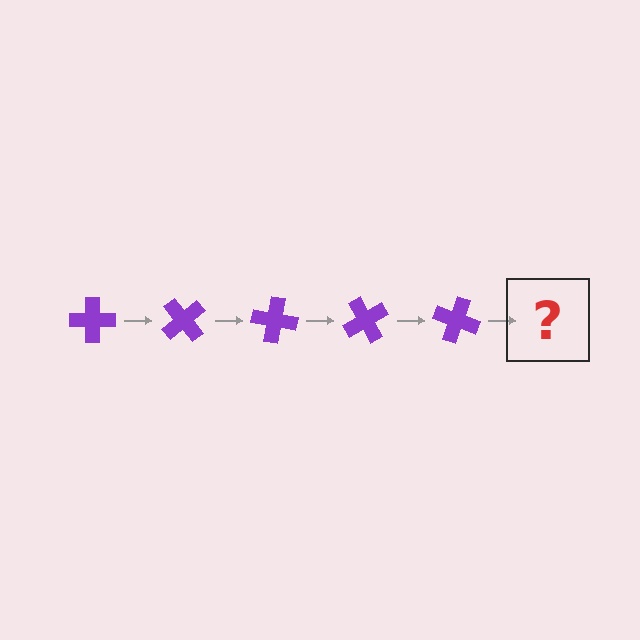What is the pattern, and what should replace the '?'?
The pattern is that the cross rotates 50 degrees each step. The '?' should be a purple cross rotated 250 degrees.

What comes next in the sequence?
The next element should be a purple cross rotated 250 degrees.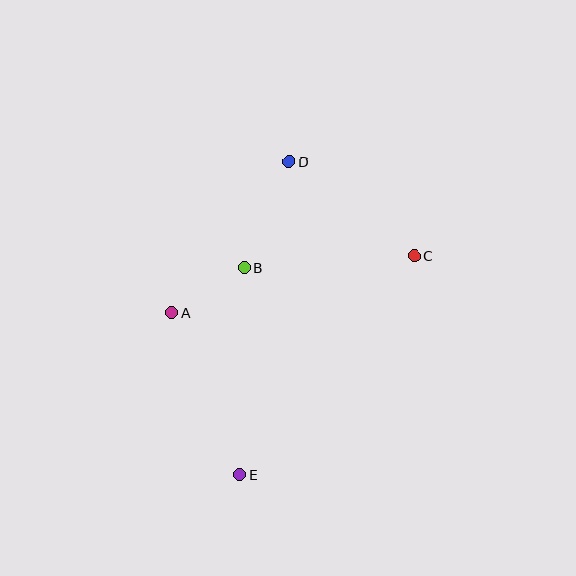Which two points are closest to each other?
Points A and B are closest to each other.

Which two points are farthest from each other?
Points D and E are farthest from each other.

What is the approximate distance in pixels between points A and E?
The distance between A and E is approximately 176 pixels.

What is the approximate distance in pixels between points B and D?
The distance between B and D is approximately 115 pixels.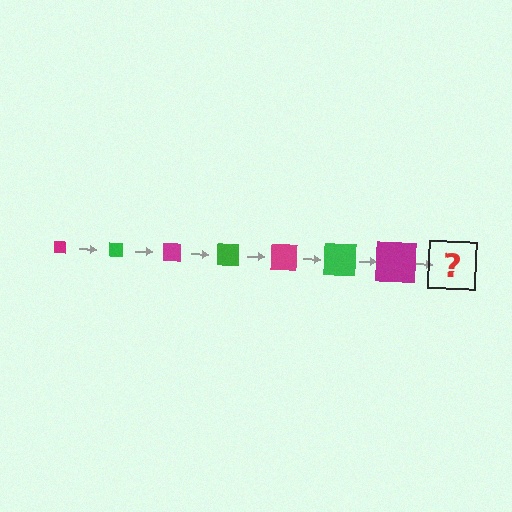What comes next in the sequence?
The next element should be a green square, larger than the previous one.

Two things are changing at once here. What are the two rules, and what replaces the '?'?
The two rules are that the square grows larger each step and the color cycles through magenta and green. The '?' should be a green square, larger than the previous one.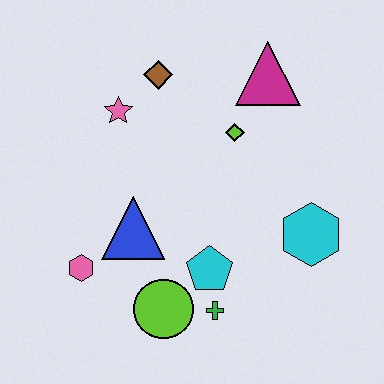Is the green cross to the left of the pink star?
No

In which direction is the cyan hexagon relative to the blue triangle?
The cyan hexagon is to the right of the blue triangle.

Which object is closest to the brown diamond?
The pink star is closest to the brown diamond.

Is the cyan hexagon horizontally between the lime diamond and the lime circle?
No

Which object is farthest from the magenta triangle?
The pink hexagon is farthest from the magenta triangle.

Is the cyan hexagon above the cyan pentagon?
Yes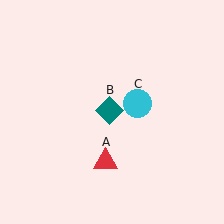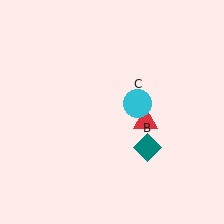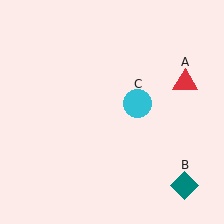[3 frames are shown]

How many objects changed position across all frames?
2 objects changed position: red triangle (object A), teal diamond (object B).